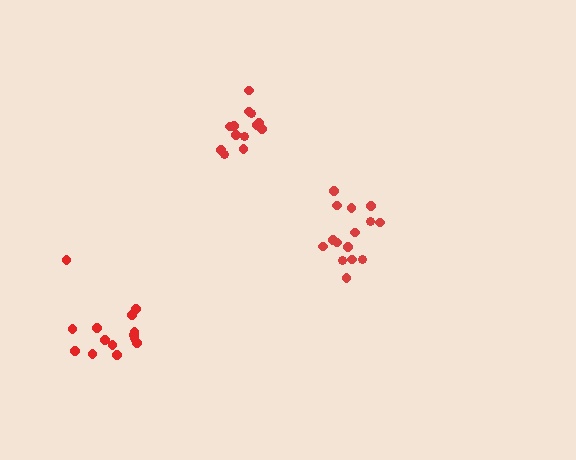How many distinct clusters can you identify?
There are 3 distinct clusters.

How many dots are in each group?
Group 1: 13 dots, Group 2: 15 dots, Group 3: 14 dots (42 total).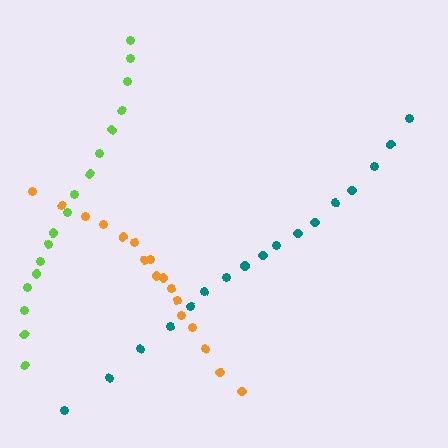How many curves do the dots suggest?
There are 3 distinct paths.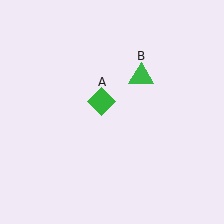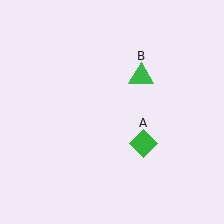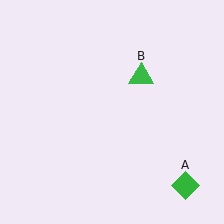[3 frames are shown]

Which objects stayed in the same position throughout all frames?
Green triangle (object B) remained stationary.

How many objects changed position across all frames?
1 object changed position: green diamond (object A).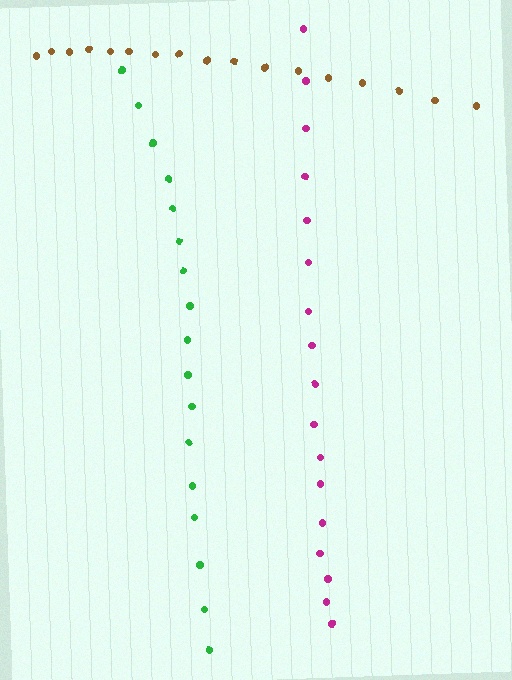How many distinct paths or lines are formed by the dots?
There are 3 distinct paths.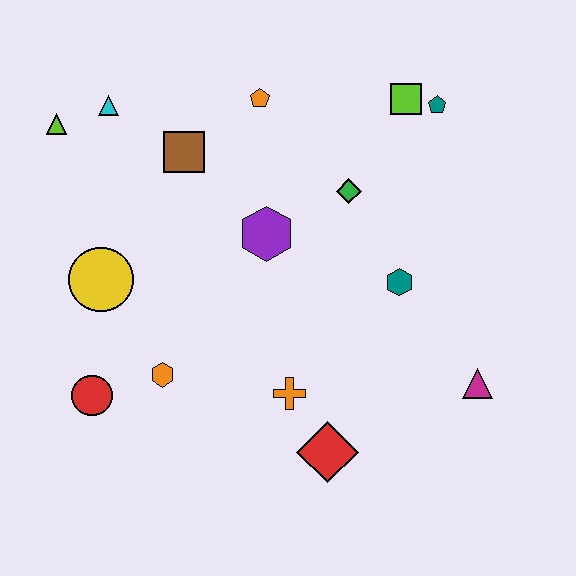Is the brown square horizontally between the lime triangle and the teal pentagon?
Yes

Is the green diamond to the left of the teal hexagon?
Yes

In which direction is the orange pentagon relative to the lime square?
The orange pentagon is to the left of the lime square.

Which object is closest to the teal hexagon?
The green diamond is closest to the teal hexagon.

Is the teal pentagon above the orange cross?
Yes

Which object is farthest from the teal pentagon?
The red circle is farthest from the teal pentagon.